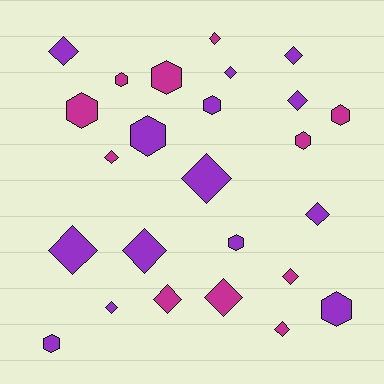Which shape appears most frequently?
Diamond, with 15 objects.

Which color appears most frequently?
Purple, with 14 objects.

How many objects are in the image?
There are 25 objects.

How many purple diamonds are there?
There are 9 purple diamonds.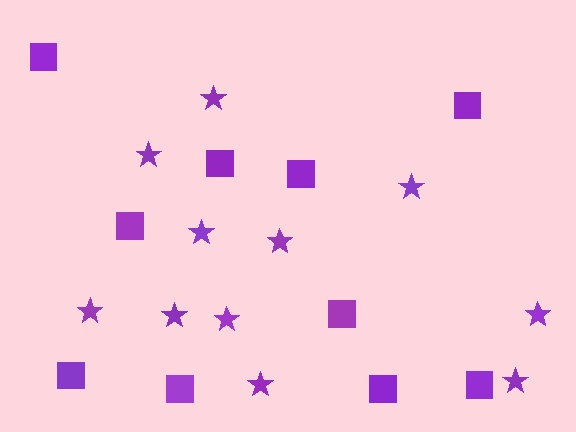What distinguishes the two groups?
There are 2 groups: one group of stars (11) and one group of squares (10).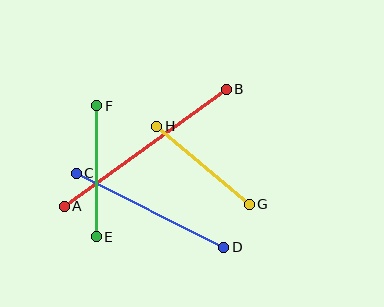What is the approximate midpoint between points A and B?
The midpoint is at approximately (145, 148) pixels.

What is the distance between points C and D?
The distance is approximately 165 pixels.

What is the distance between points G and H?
The distance is approximately 121 pixels.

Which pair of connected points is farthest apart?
Points A and B are farthest apart.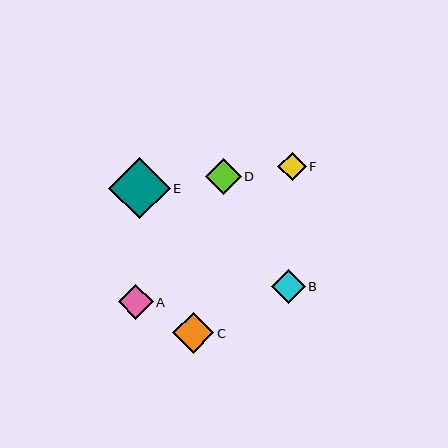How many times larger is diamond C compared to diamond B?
Diamond C is approximately 1.2 times the size of diamond B.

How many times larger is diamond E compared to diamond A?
Diamond E is approximately 1.8 times the size of diamond A.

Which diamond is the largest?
Diamond E is the largest with a size of approximately 61 pixels.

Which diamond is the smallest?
Diamond F is the smallest with a size of approximately 28 pixels.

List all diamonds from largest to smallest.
From largest to smallest: E, C, D, A, B, F.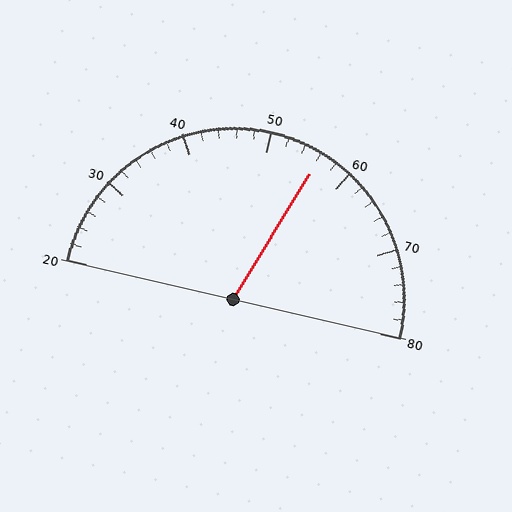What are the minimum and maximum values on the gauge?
The gauge ranges from 20 to 80.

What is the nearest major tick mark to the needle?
The nearest major tick mark is 60.